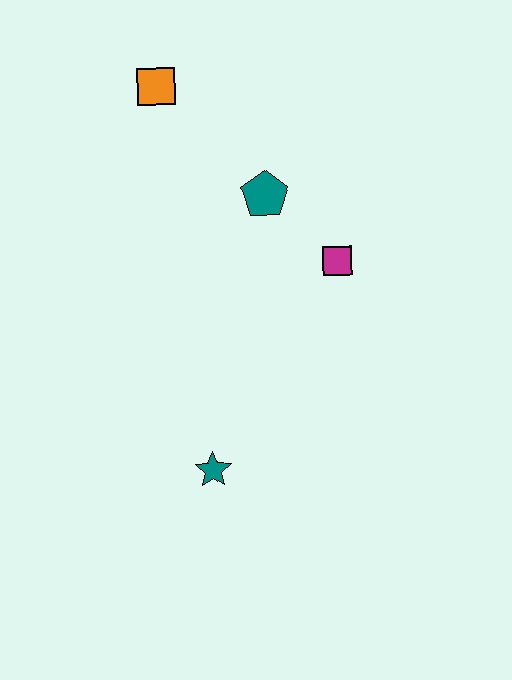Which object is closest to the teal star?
The magenta square is closest to the teal star.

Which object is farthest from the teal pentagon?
The teal star is farthest from the teal pentagon.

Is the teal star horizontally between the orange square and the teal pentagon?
Yes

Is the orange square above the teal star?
Yes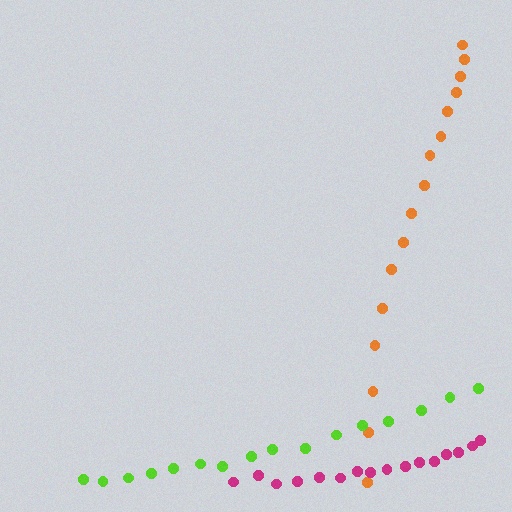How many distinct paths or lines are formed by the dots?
There are 3 distinct paths.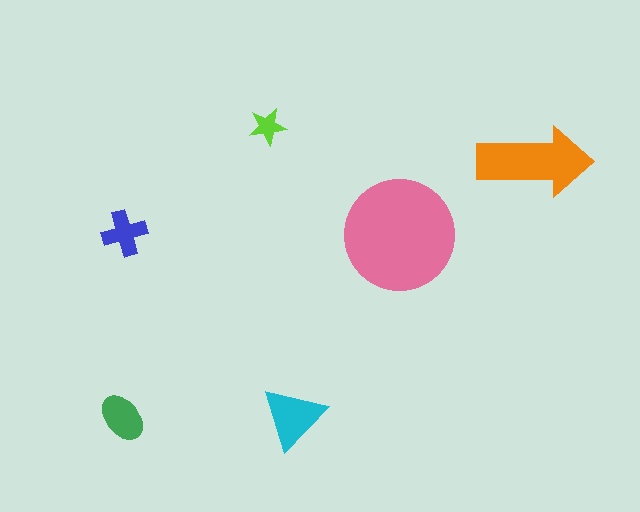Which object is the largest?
The pink circle.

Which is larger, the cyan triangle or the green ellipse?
The cyan triangle.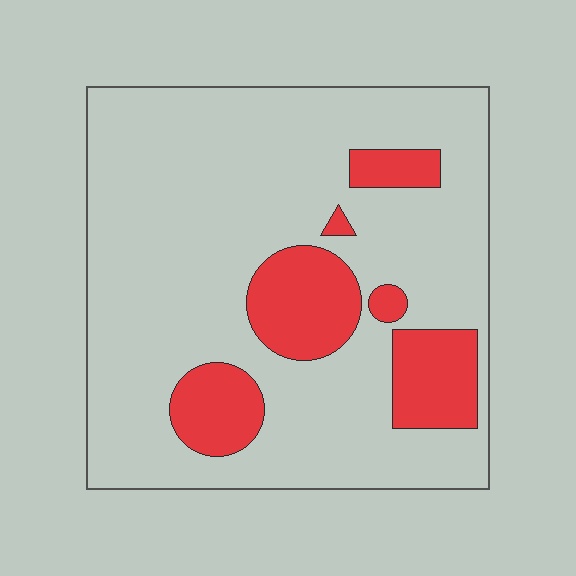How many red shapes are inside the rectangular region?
6.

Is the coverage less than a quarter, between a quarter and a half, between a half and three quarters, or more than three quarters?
Less than a quarter.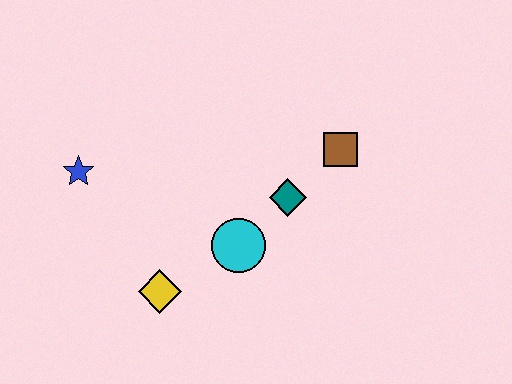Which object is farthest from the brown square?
The blue star is farthest from the brown square.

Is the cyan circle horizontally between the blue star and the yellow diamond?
No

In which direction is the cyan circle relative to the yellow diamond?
The cyan circle is to the right of the yellow diamond.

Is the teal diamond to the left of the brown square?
Yes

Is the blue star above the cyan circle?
Yes